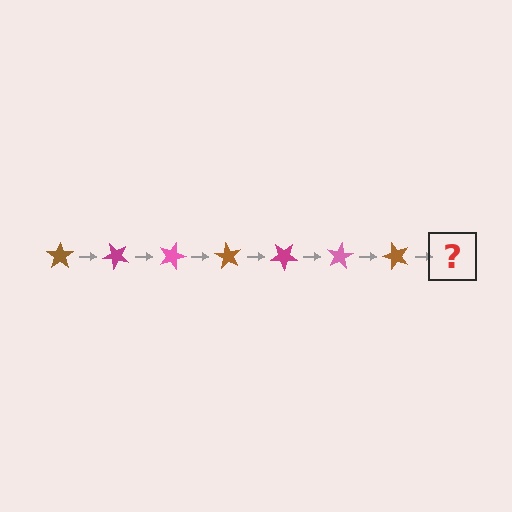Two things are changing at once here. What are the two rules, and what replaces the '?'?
The two rules are that it rotates 45 degrees each step and the color cycles through brown, magenta, and pink. The '?' should be a magenta star, rotated 315 degrees from the start.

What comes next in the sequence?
The next element should be a magenta star, rotated 315 degrees from the start.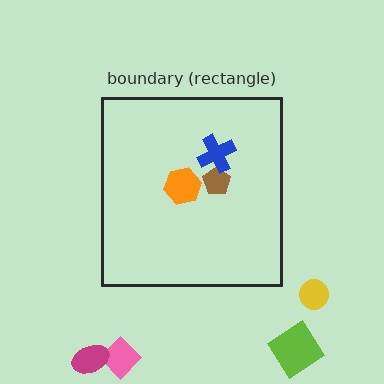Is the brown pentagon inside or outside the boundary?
Inside.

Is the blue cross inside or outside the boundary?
Inside.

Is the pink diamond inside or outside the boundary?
Outside.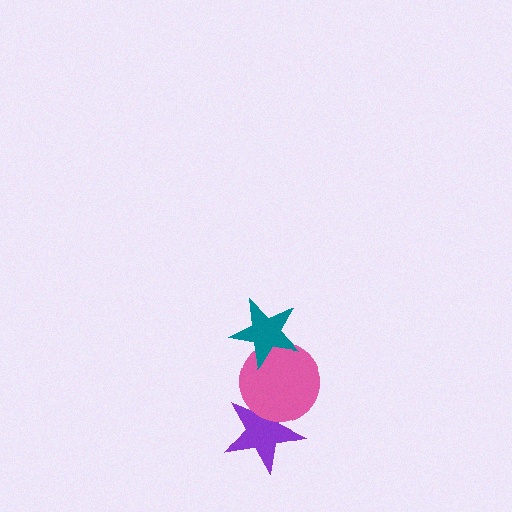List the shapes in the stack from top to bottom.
From top to bottom: the teal star, the pink circle, the purple star.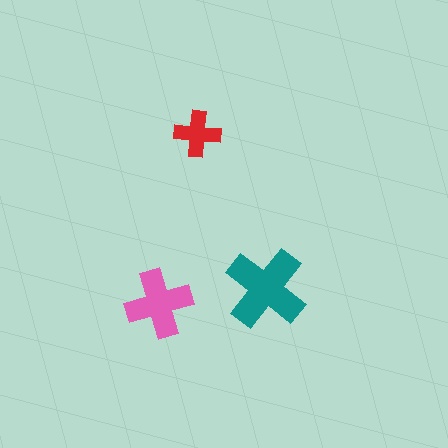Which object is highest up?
The red cross is topmost.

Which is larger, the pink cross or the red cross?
The pink one.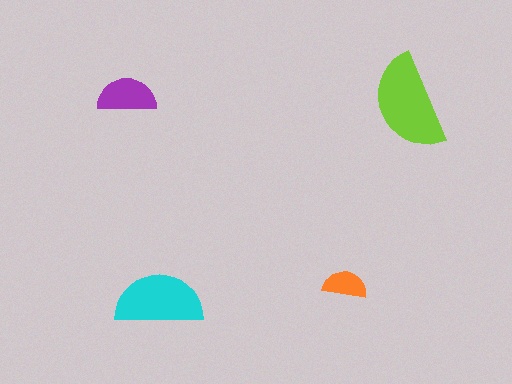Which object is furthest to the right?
The lime semicircle is rightmost.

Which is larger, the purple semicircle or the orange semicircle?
The purple one.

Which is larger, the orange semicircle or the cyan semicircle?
The cyan one.